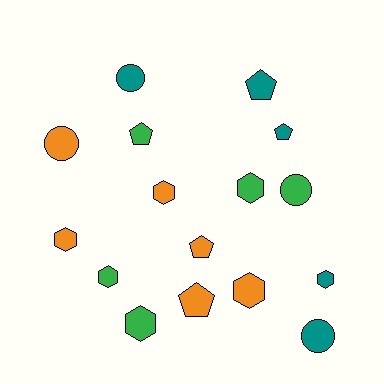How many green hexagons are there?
There are 3 green hexagons.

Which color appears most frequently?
Orange, with 6 objects.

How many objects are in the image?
There are 16 objects.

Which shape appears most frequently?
Hexagon, with 7 objects.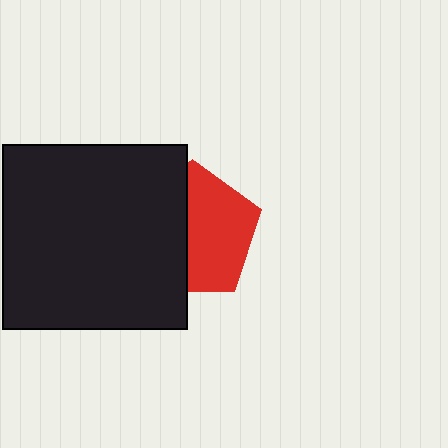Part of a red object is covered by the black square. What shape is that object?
It is a pentagon.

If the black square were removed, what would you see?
You would see the complete red pentagon.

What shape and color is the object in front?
The object in front is a black square.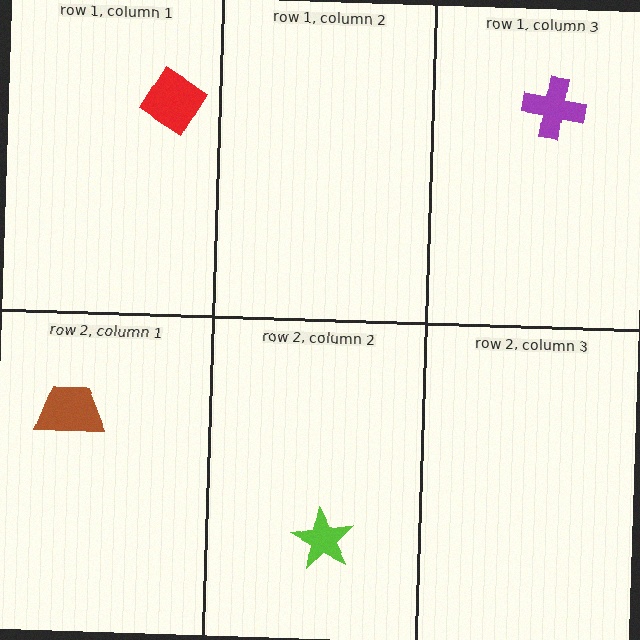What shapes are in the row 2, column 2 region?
The lime star.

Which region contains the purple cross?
The row 1, column 3 region.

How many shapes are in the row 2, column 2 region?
1.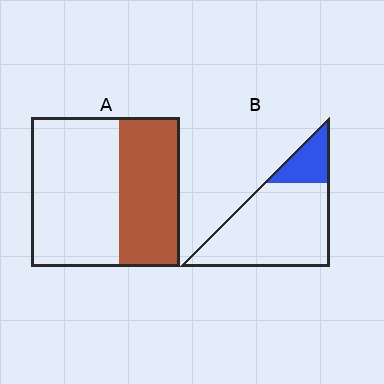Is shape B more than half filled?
No.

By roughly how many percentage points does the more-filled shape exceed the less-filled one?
By roughly 20 percentage points (A over B).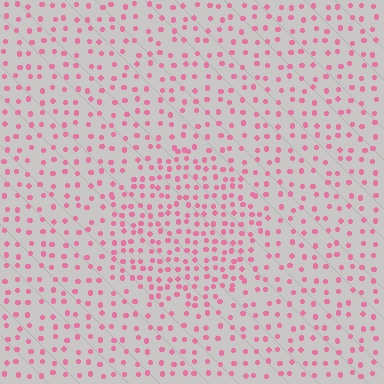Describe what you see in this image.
The image contains small pink elements arranged at two different densities. A circle-shaped region is visible where the elements are more densely packed than the surrounding area.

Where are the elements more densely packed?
The elements are more densely packed inside the circle boundary.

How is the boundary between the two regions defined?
The boundary is defined by a change in element density (approximately 1.7x ratio). All elements are the same color, size, and shape.